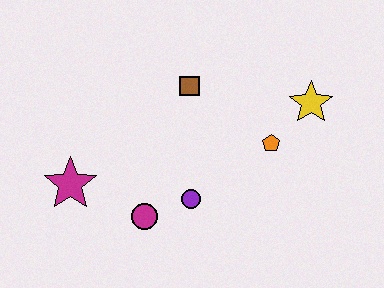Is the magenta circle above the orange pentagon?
No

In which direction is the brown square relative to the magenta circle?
The brown square is above the magenta circle.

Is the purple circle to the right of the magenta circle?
Yes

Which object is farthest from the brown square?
The magenta star is farthest from the brown square.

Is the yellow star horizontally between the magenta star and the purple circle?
No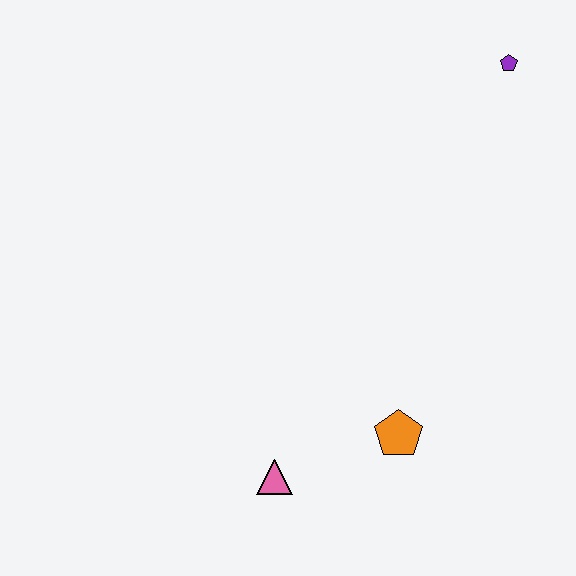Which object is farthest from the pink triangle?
The purple pentagon is farthest from the pink triangle.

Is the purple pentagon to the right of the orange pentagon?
Yes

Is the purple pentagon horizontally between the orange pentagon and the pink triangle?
No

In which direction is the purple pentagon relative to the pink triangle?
The purple pentagon is above the pink triangle.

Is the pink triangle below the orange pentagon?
Yes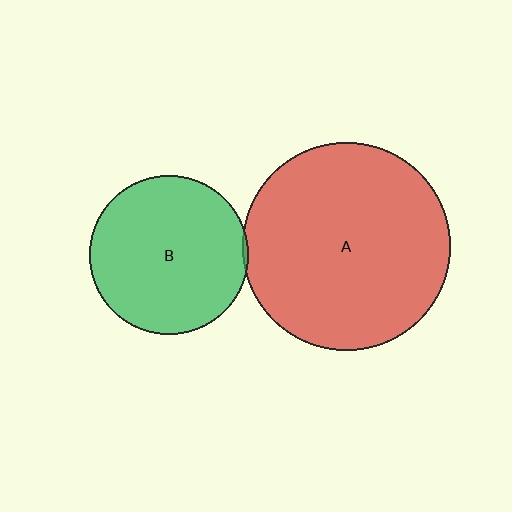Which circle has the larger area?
Circle A (red).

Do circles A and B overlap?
Yes.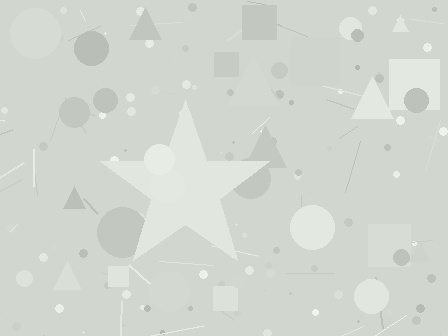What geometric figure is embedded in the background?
A star is embedded in the background.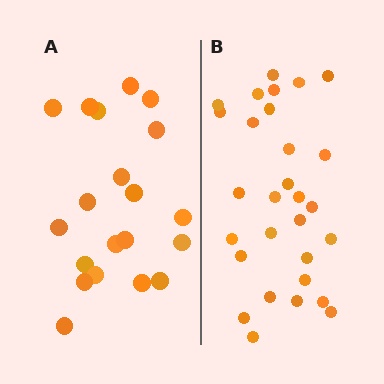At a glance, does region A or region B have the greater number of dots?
Region B (the right region) has more dots.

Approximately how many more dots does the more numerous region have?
Region B has roughly 8 or so more dots than region A.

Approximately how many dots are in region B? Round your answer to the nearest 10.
About 30 dots. (The exact count is 29, which rounds to 30.)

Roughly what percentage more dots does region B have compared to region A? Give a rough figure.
About 45% more.